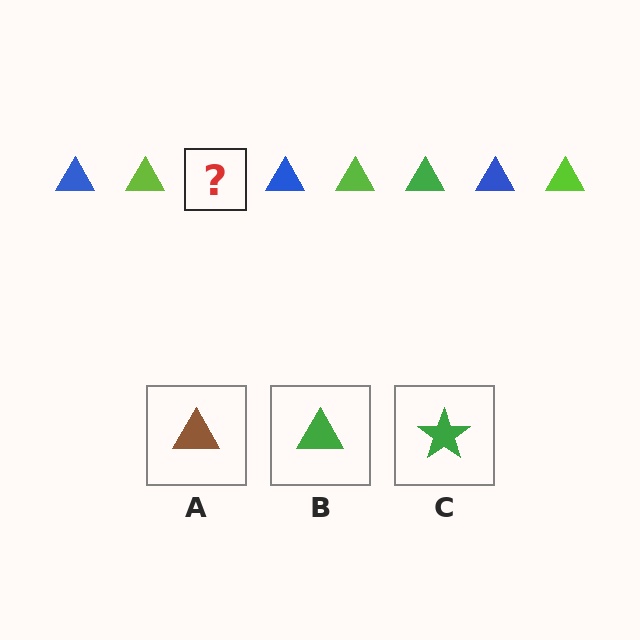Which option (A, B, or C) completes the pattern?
B.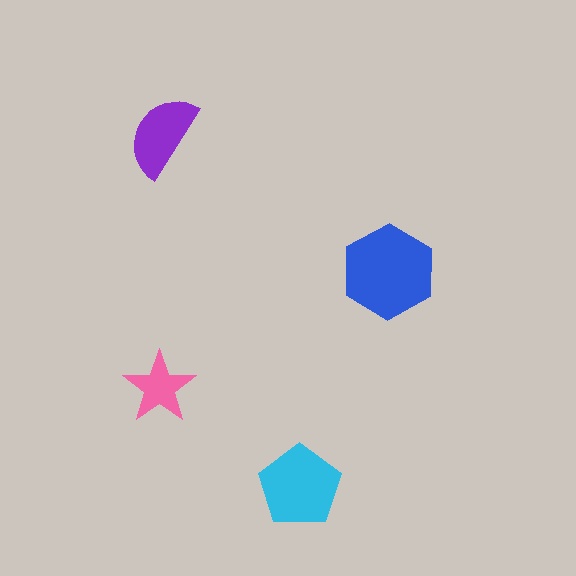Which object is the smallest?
The pink star.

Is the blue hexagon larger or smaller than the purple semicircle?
Larger.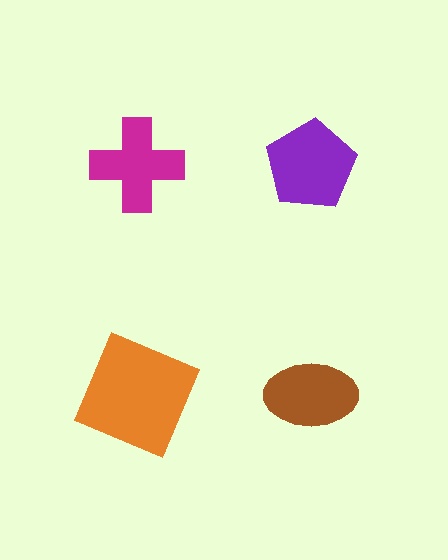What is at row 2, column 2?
A brown ellipse.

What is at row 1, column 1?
A magenta cross.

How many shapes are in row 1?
2 shapes.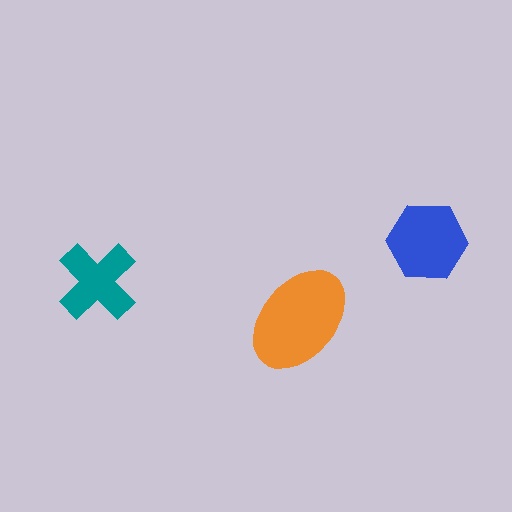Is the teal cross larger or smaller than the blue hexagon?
Smaller.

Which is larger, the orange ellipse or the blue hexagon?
The orange ellipse.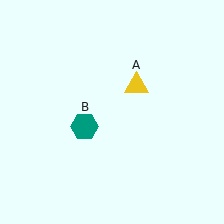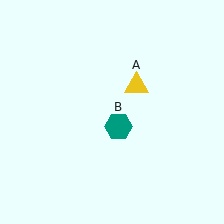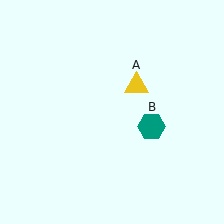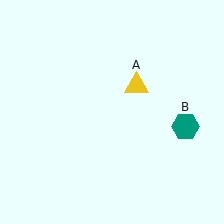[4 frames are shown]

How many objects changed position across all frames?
1 object changed position: teal hexagon (object B).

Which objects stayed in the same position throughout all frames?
Yellow triangle (object A) remained stationary.